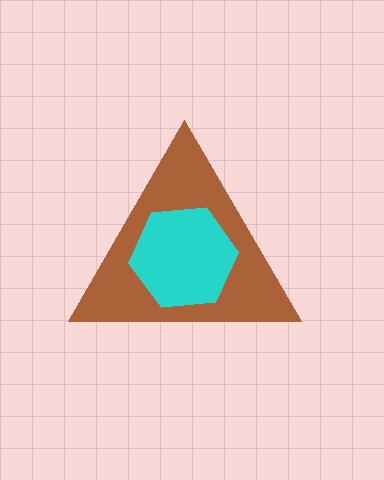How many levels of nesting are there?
2.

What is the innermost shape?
The cyan hexagon.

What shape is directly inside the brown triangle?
The cyan hexagon.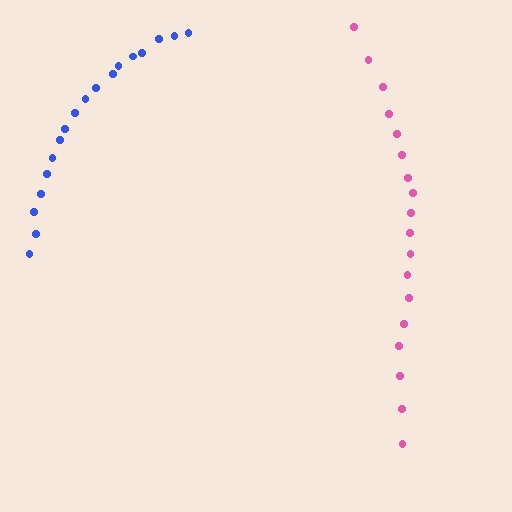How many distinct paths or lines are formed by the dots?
There are 2 distinct paths.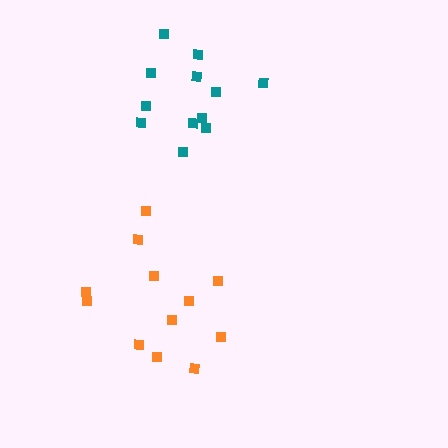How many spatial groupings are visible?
There are 2 spatial groupings.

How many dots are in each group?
Group 1: 12 dots, Group 2: 12 dots (24 total).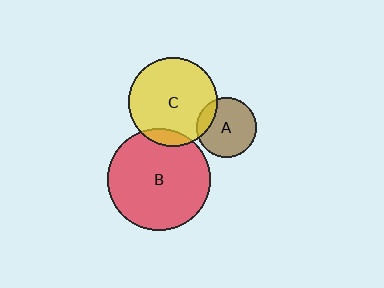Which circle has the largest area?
Circle B (red).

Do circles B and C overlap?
Yes.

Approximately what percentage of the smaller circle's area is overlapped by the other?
Approximately 10%.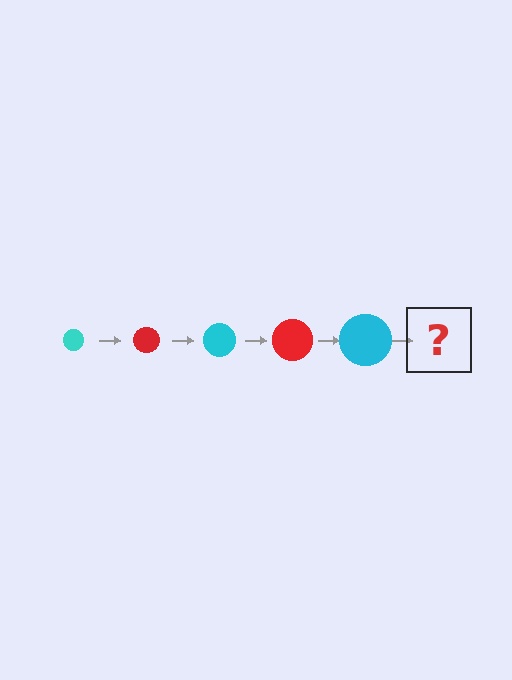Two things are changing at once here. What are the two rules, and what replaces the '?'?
The two rules are that the circle grows larger each step and the color cycles through cyan and red. The '?' should be a red circle, larger than the previous one.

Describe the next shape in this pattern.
It should be a red circle, larger than the previous one.